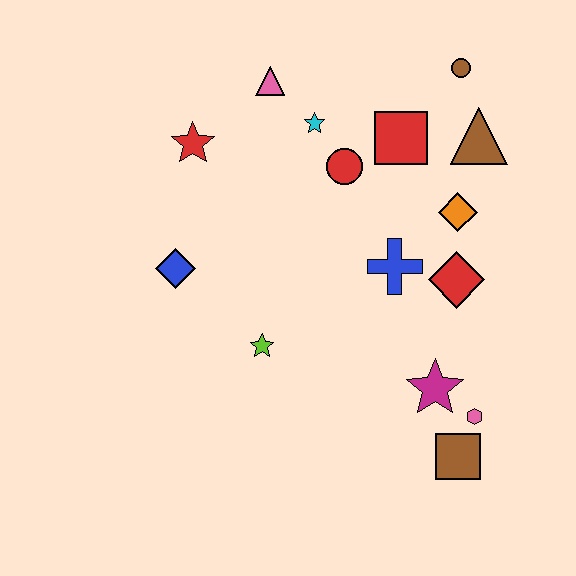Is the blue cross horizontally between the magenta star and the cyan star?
Yes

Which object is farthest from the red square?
The brown square is farthest from the red square.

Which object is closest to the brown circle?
The brown triangle is closest to the brown circle.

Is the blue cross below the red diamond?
No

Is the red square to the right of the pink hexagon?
No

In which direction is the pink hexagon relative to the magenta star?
The pink hexagon is to the right of the magenta star.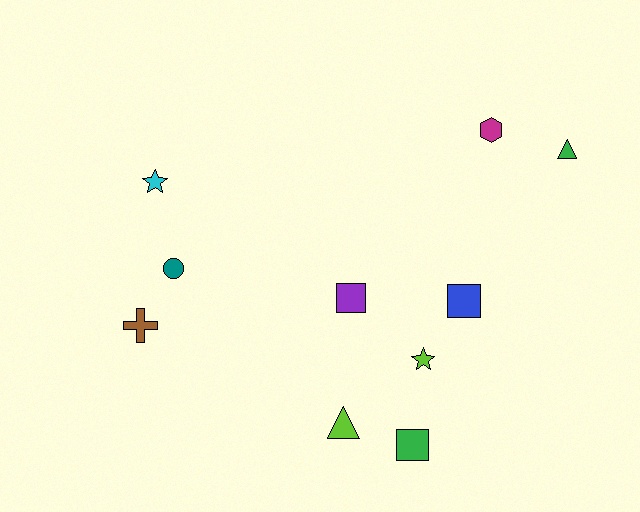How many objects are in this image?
There are 10 objects.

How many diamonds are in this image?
There are no diamonds.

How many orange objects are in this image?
There are no orange objects.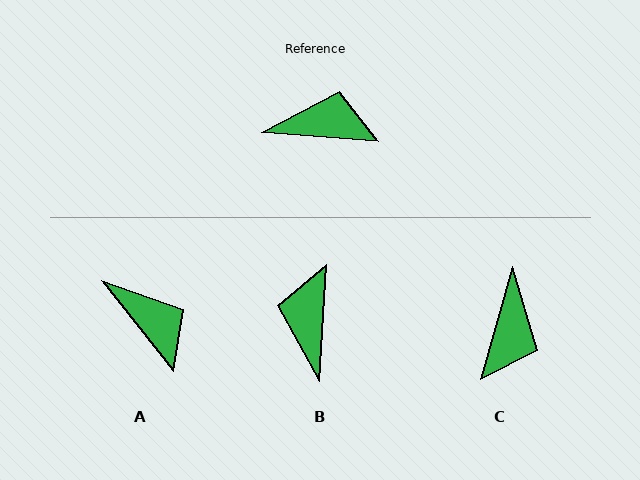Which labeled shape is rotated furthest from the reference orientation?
C, about 101 degrees away.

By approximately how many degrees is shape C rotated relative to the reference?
Approximately 101 degrees clockwise.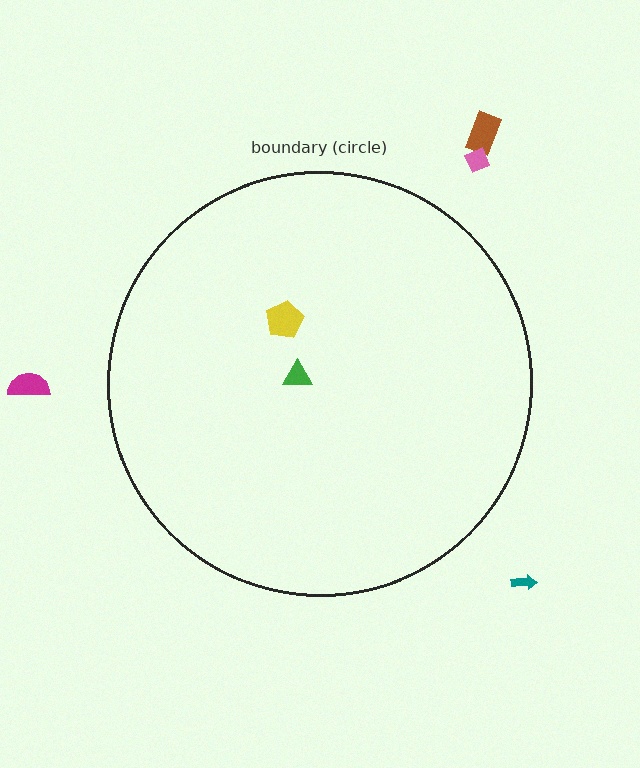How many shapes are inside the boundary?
2 inside, 4 outside.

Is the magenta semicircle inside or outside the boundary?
Outside.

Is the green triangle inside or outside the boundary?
Inside.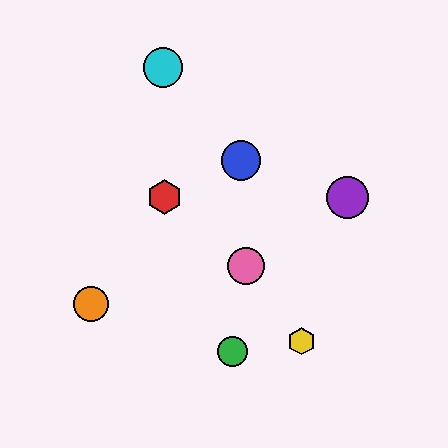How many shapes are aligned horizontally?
2 shapes (the red hexagon, the purple circle) are aligned horizontally.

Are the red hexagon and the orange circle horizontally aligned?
No, the red hexagon is at y≈197 and the orange circle is at y≈304.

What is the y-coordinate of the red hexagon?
The red hexagon is at y≈197.